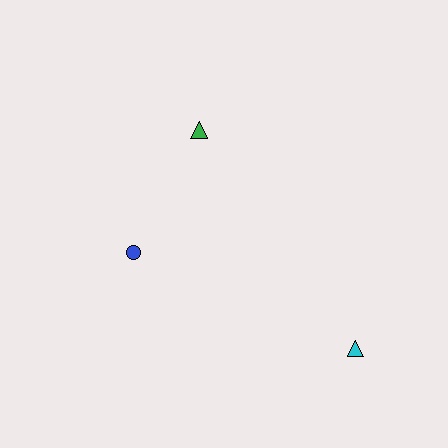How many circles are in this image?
There is 1 circle.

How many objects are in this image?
There are 3 objects.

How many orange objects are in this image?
There are no orange objects.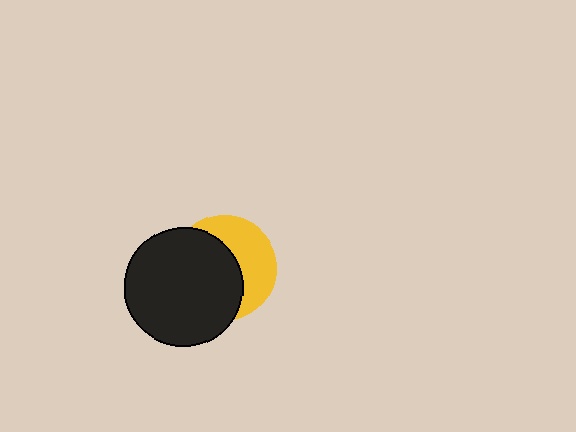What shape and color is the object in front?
The object in front is a black circle.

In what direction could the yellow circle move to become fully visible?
The yellow circle could move right. That would shift it out from behind the black circle entirely.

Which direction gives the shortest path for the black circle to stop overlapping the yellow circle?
Moving left gives the shortest separation.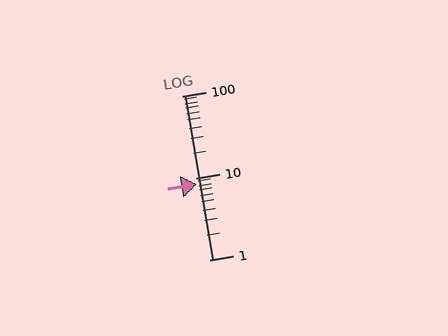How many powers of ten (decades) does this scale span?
The scale spans 2 decades, from 1 to 100.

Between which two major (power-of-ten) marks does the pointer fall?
The pointer is between 1 and 10.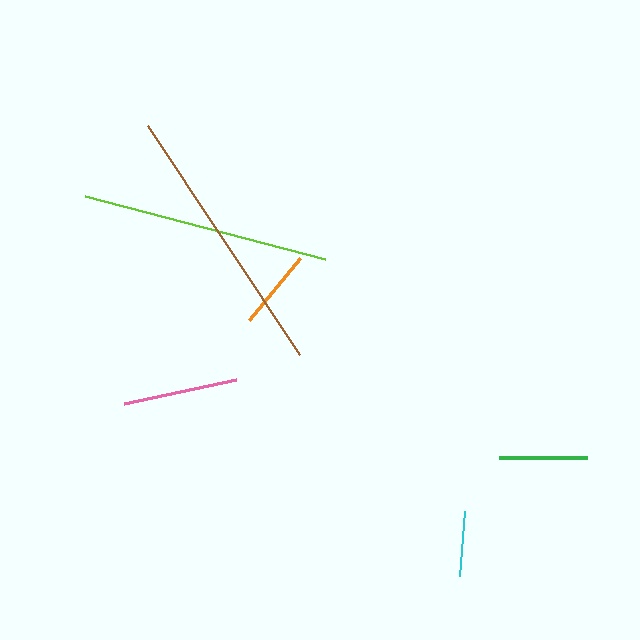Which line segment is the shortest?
The cyan line is the shortest at approximately 65 pixels.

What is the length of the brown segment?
The brown segment is approximately 275 pixels long.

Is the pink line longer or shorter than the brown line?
The brown line is longer than the pink line.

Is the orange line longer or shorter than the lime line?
The lime line is longer than the orange line.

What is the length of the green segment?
The green segment is approximately 88 pixels long.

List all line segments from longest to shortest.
From longest to shortest: brown, lime, pink, green, orange, cyan.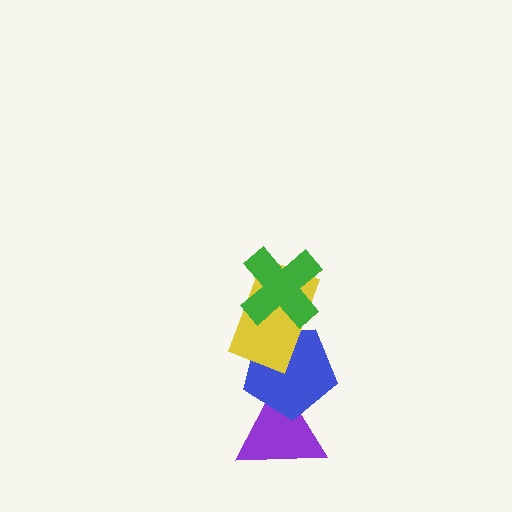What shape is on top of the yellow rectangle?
The green cross is on top of the yellow rectangle.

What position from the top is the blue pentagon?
The blue pentagon is 3rd from the top.